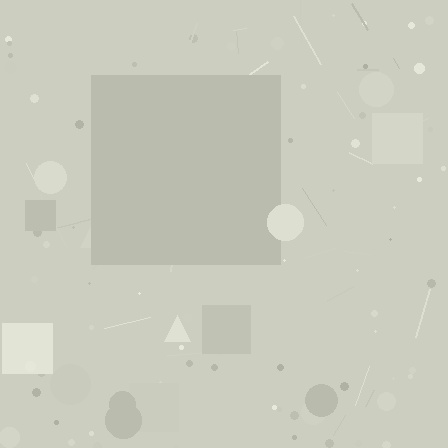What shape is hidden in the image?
A square is hidden in the image.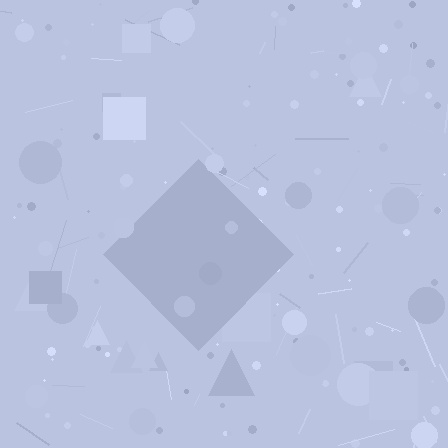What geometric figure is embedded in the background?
A diamond is embedded in the background.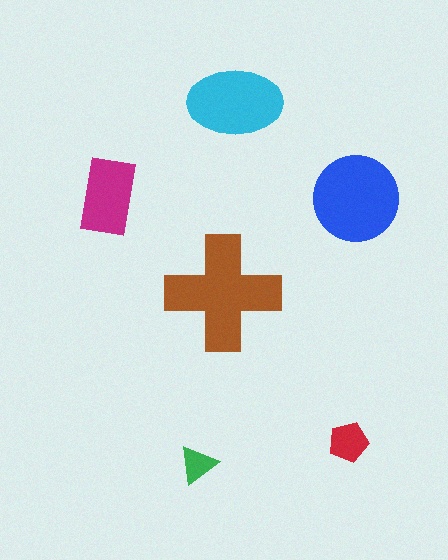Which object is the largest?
The brown cross.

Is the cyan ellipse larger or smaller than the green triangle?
Larger.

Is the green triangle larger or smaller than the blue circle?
Smaller.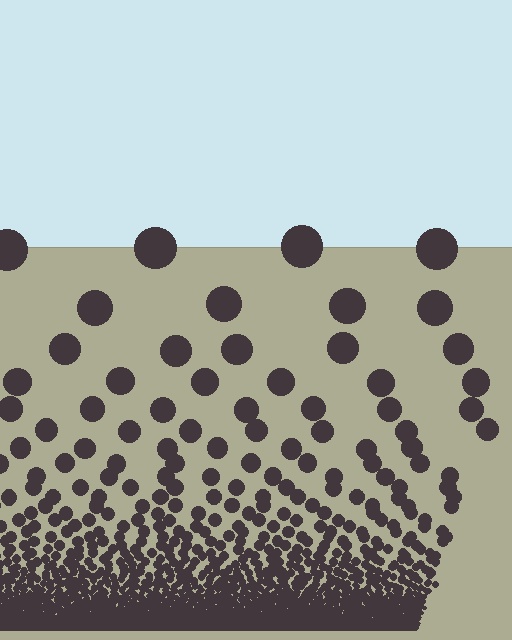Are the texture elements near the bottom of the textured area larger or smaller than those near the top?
Smaller. The gradient is inverted — elements near the bottom are smaller and denser.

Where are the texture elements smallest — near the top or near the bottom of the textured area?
Near the bottom.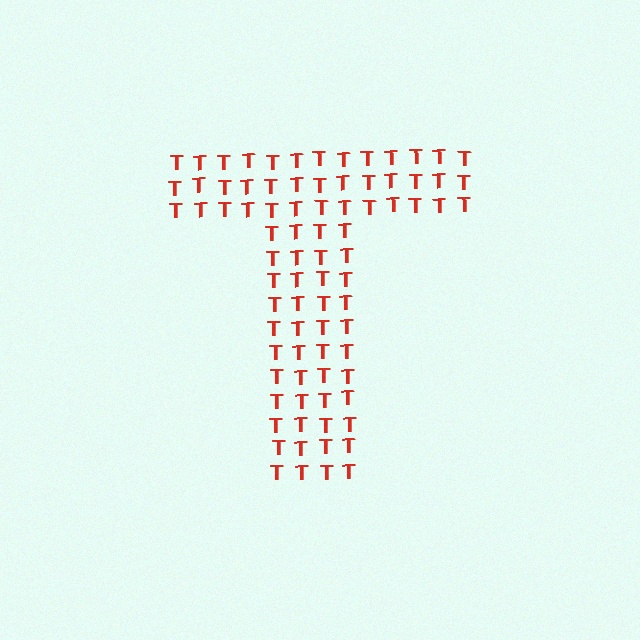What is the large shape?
The large shape is the letter T.